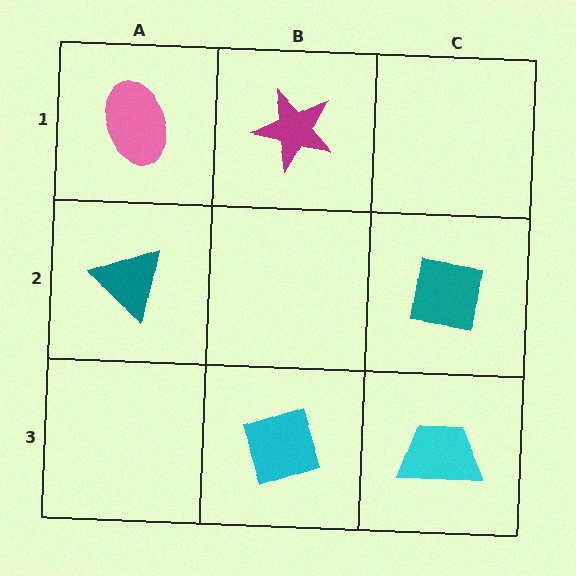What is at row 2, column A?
A teal triangle.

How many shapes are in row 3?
2 shapes.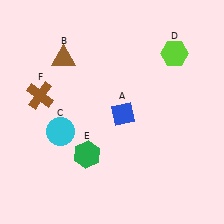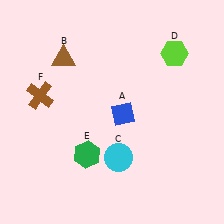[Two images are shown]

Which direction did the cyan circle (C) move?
The cyan circle (C) moved right.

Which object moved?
The cyan circle (C) moved right.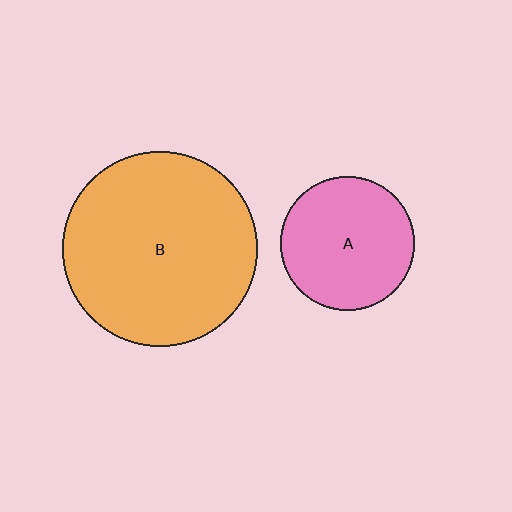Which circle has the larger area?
Circle B (orange).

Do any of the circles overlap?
No, none of the circles overlap.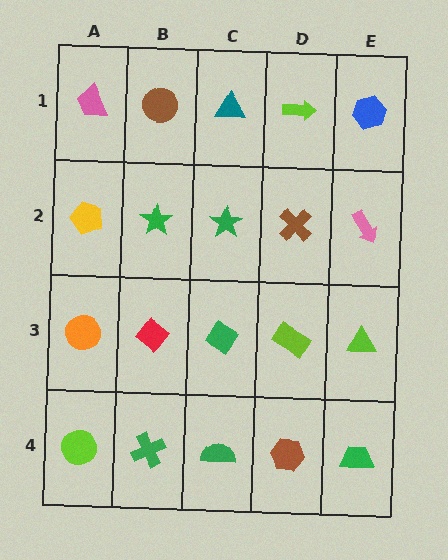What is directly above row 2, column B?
A brown circle.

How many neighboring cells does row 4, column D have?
3.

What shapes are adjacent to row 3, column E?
A pink arrow (row 2, column E), a green trapezoid (row 4, column E), a lime rectangle (row 3, column D).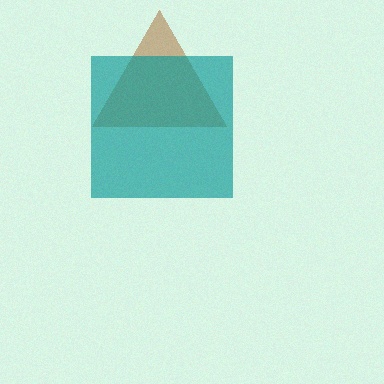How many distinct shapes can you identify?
There are 2 distinct shapes: a brown triangle, a teal square.